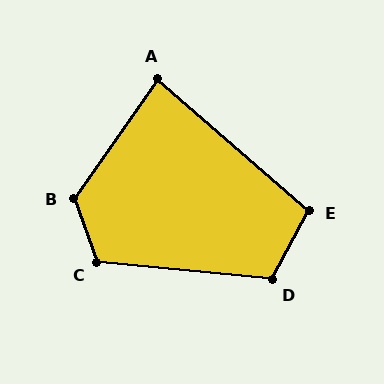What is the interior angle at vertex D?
Approximately 113 degrees (obtuse).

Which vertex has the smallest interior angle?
A, at approximately 84 degrees.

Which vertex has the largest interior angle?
B, at approximately 125 degrees.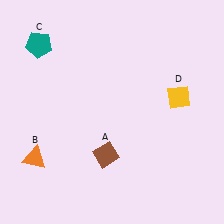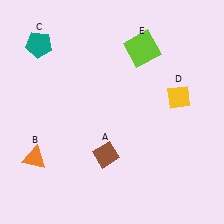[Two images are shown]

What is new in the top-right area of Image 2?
A lime square (E) was added in the top-right area of Image 2.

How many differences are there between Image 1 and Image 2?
There is 1 difference between the two images.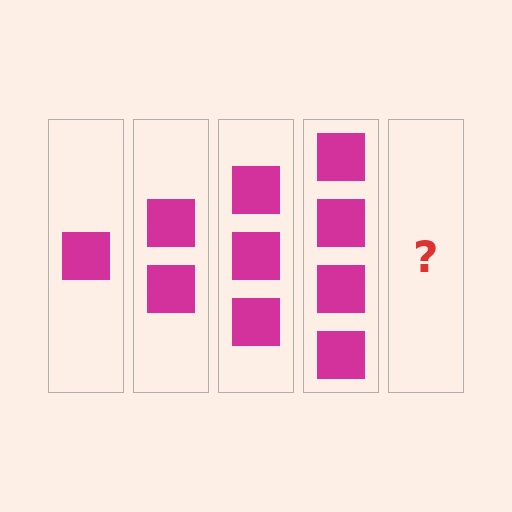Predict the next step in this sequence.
The next step is 5 squares.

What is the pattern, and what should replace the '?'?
The pattern is that each step adds one more square. The '?' should be 5 squares.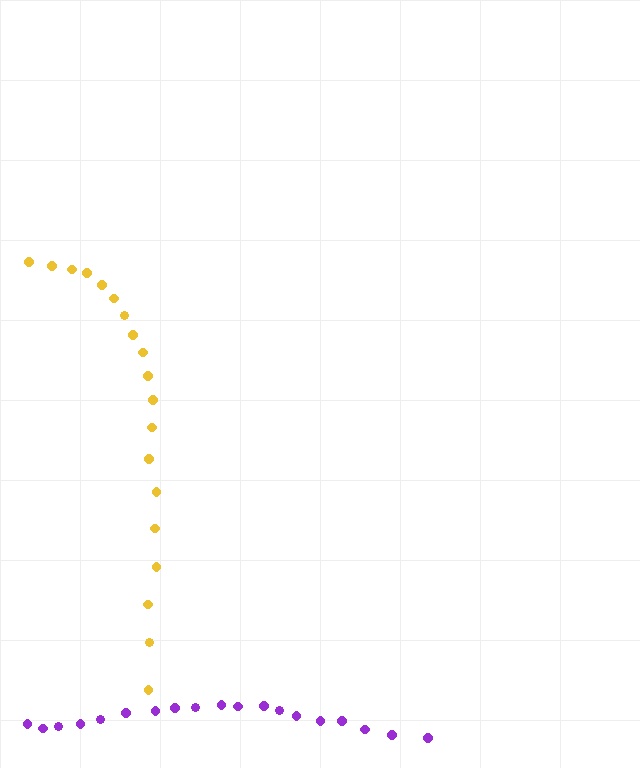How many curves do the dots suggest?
There are 2 distinct paths.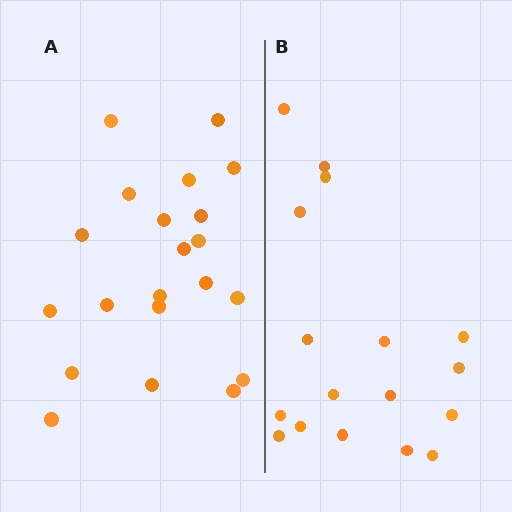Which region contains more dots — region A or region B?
Region A (the left region) has more dots.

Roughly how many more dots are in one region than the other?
Region A has about 4 more dots than region B.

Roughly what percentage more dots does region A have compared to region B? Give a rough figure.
About 25% more.